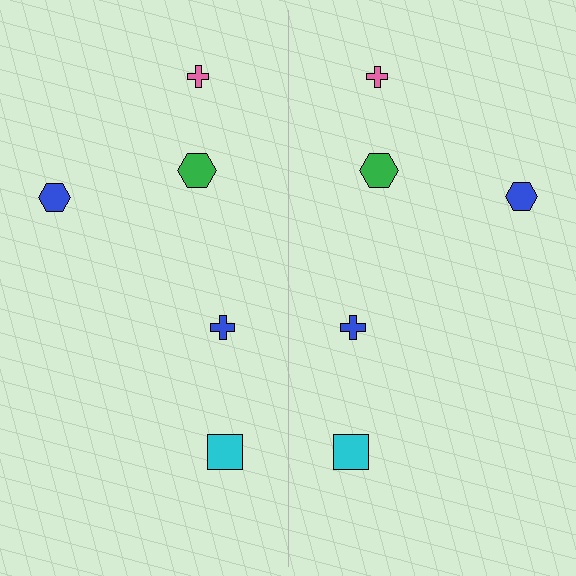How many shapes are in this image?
There are 10 shapes in this image.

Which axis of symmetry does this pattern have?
The pattern has a vertical axis of symmetry running through the center of the image.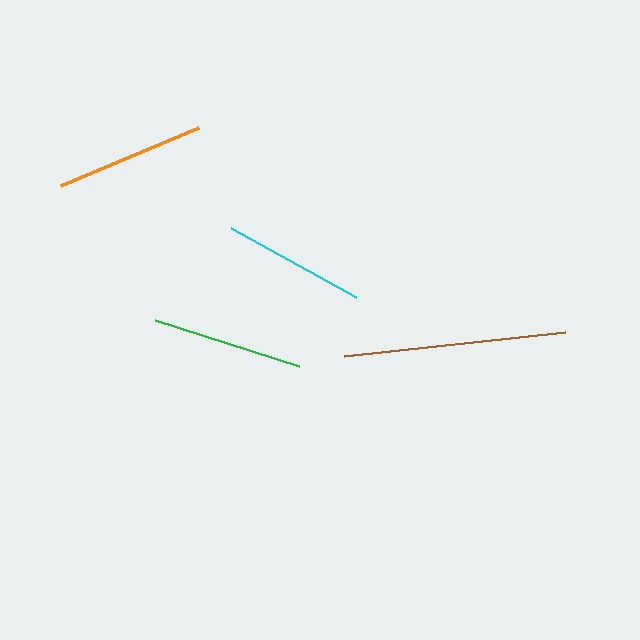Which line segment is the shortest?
The cyan line is the shortest at approximately 143 pixels.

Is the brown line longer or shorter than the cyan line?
The brown line is longer than the cyan line.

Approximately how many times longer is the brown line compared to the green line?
The brown line is approximately 1.5 times the length of the green line.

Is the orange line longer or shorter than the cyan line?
The orange line is longer than the cyan line.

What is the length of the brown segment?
The brown segment is approximately 222 pixels long.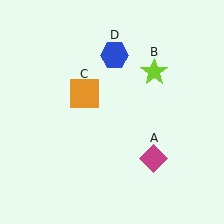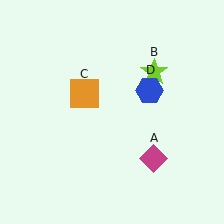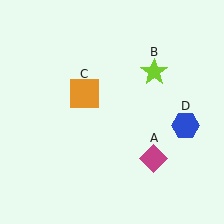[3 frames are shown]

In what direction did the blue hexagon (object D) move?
The blue hexagon (object D) moved down and to the right.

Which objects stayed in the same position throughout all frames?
Magenta diamond (object A) and lime star (object B) and orange square (object C) remained stationary.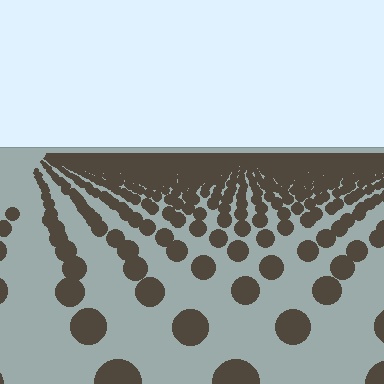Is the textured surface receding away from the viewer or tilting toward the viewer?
The surface is receding away from the viewer. Texture elements get smaller and denser toward the top.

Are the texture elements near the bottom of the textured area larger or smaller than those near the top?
Larger. Near the bottom, elements are closer to the viewer and appear at a bigger on-screen size.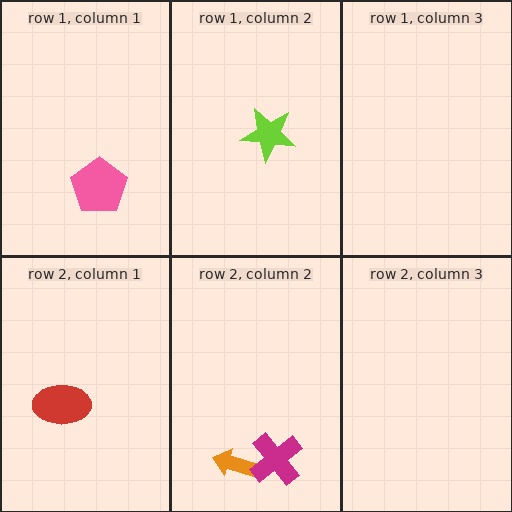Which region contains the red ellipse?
The row 2, column 1 region.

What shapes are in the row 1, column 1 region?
The pink pentagon.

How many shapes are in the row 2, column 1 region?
1.